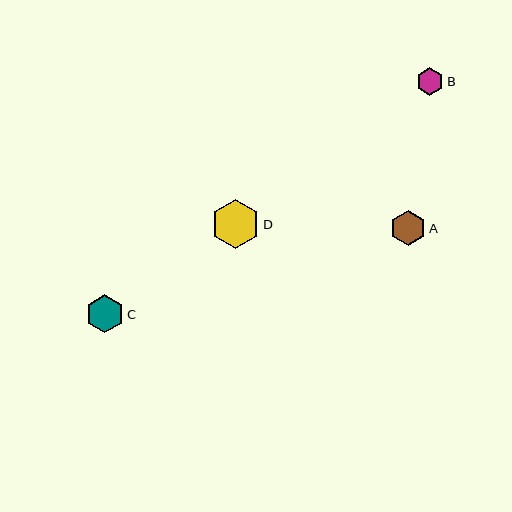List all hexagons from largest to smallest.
From largest to smallest: D, C, A, B.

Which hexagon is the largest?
Hexagon D is the largest with a size of approximately 49 pixels.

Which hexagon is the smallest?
Hexagon B is the smallest with a size of approximately 28 pixels.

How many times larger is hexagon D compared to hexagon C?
Hexagon D is approximately 1.3 times the size of hexagon C.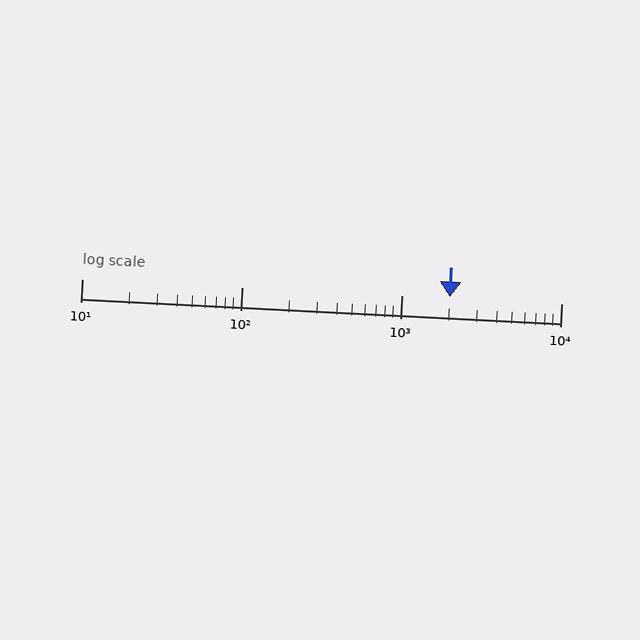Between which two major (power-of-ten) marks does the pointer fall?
The pointer is between 1000 and 10000.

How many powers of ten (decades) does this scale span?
The scale spans 3 decades, from 10 to 10000.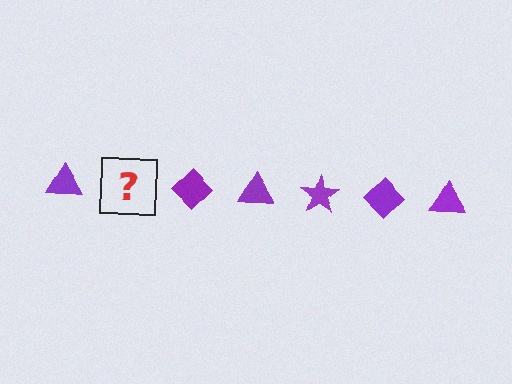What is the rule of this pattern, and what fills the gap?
The rule is that the pattern cycles through triangle, star, diamond shapes in purple. The gap should be filled with a purple star.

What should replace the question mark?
The question mark should be replaced with a purple star.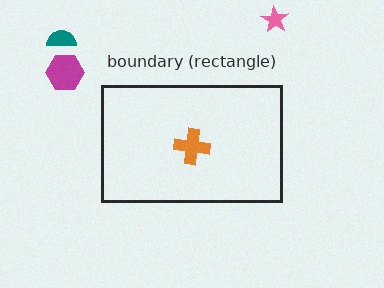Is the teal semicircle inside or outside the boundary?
Outside.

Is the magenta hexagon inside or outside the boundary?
Outside.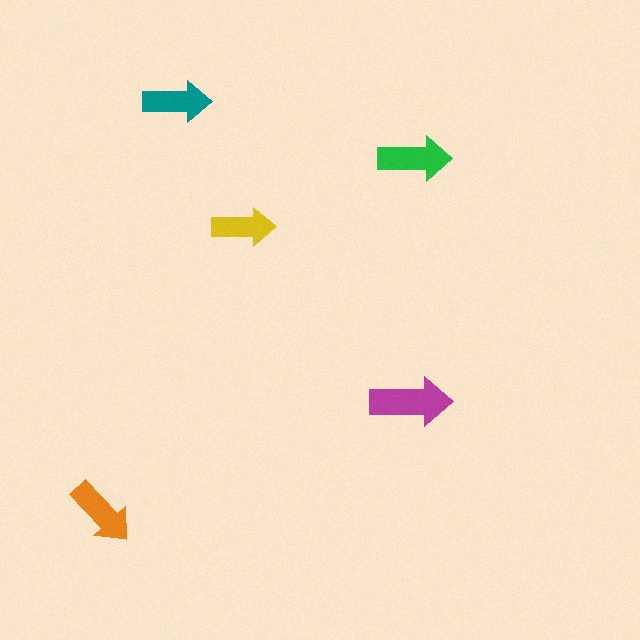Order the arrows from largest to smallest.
the magenta one, the green one, the orange one, the teal one, the yellow one.